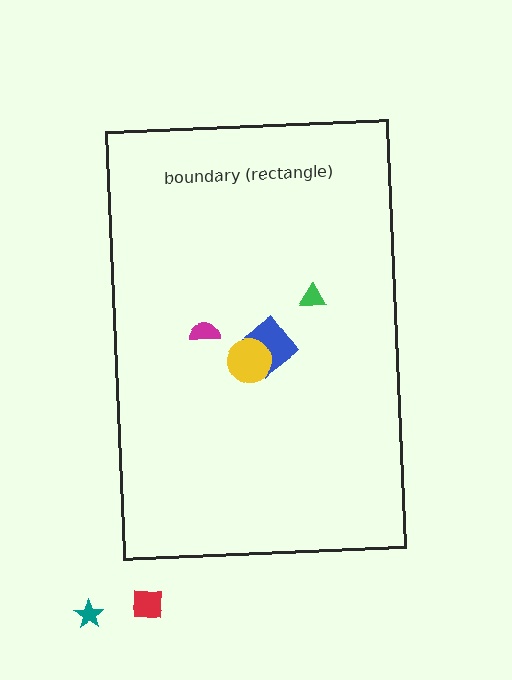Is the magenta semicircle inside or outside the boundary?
Inside.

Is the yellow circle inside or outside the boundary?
Inside.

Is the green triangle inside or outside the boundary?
Inside.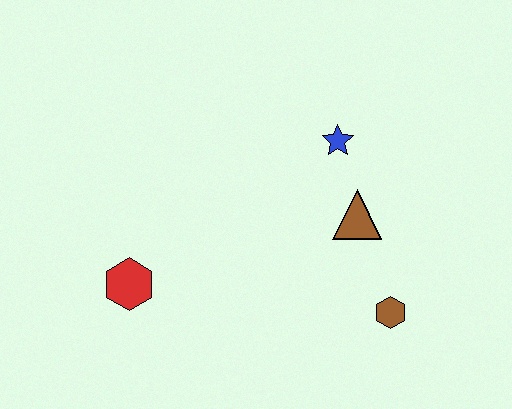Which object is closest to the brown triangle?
The blue star is closest to the brown triangle.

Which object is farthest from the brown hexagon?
The red hexagon is farthest from the brown hexagon.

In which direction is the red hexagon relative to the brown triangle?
The red hexagon is to the left of the brown triangle.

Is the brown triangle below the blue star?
Yes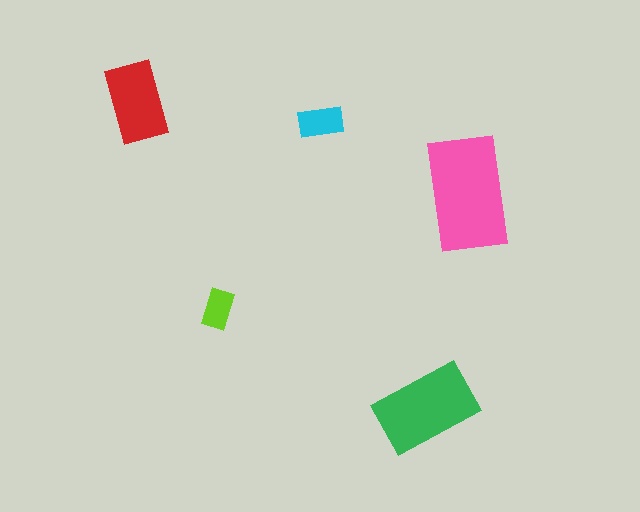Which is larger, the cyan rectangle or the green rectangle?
The green one.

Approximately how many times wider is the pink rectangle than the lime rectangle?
About 3 times wider.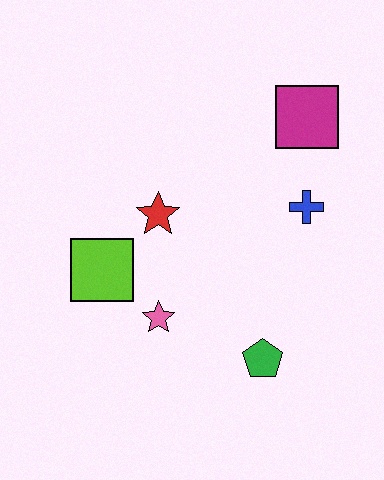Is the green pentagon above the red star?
No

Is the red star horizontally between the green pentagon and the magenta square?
No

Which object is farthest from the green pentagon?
The magenta square is farthest from the green pentagon.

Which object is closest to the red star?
The lime square is closest to the red star.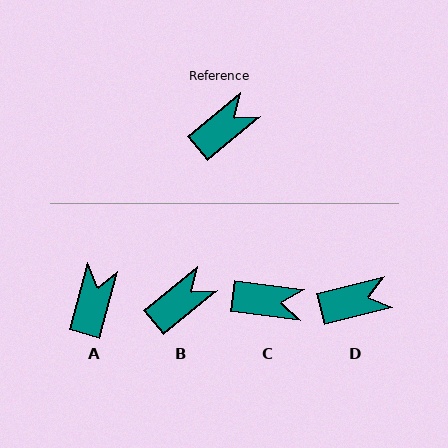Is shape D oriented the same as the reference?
No, it is off by about 26 degrees.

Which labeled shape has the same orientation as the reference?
B.